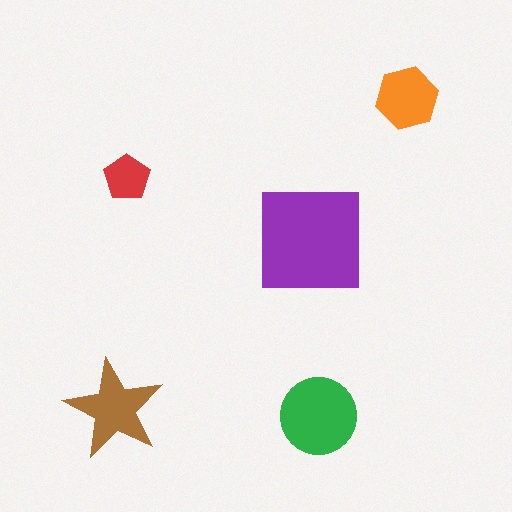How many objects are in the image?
There are 5 objects in the image.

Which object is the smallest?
The red pentagon.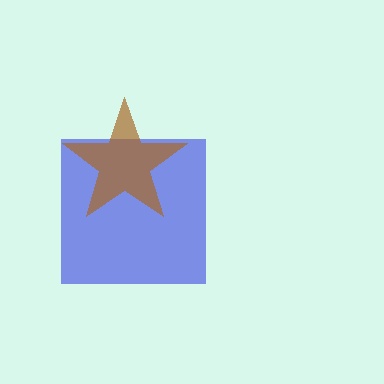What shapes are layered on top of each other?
The layered shapes are: a blue square, a brown star.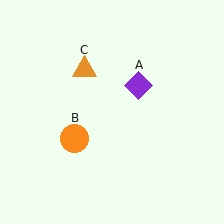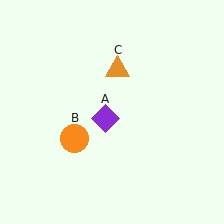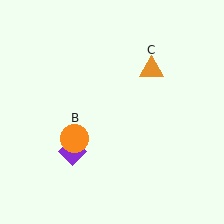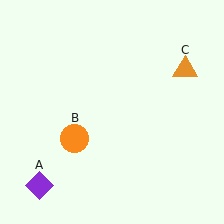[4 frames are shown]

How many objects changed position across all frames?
2 objects changed position: purple diamond (object A), orange triangle (object C).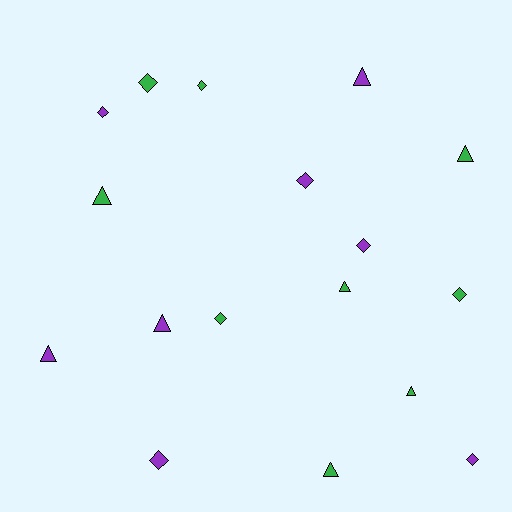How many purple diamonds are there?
There are 5 purple diamonds.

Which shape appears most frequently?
Diamond, with 9 objects.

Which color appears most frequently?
Green, with 9 objects.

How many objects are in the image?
There are 17 objects.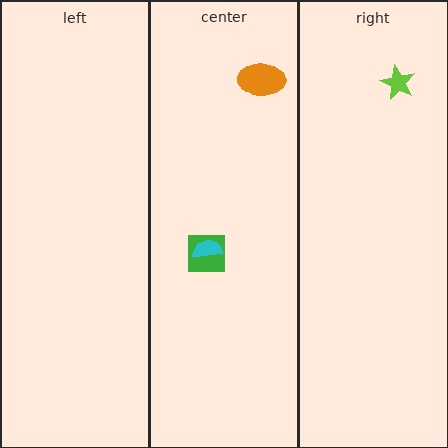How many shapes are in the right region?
1.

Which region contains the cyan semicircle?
The center region.